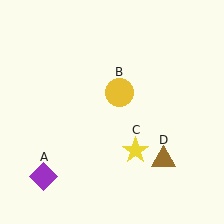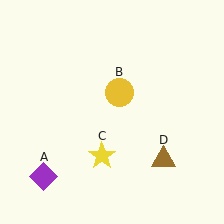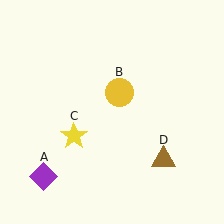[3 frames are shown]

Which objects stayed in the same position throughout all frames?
Purple diamond (object A) and yellow circle (object B) and brown triangle (object D) remained stationary.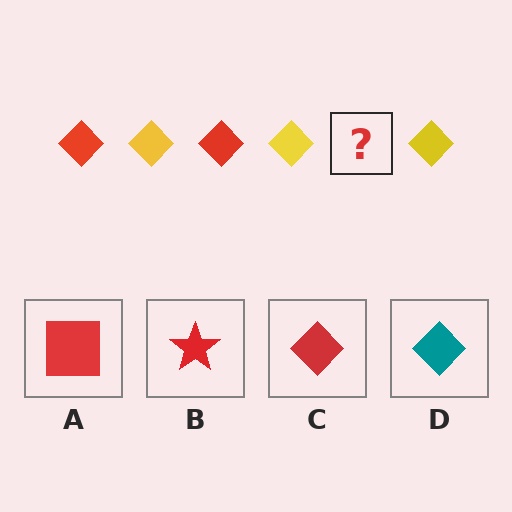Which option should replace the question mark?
Option C.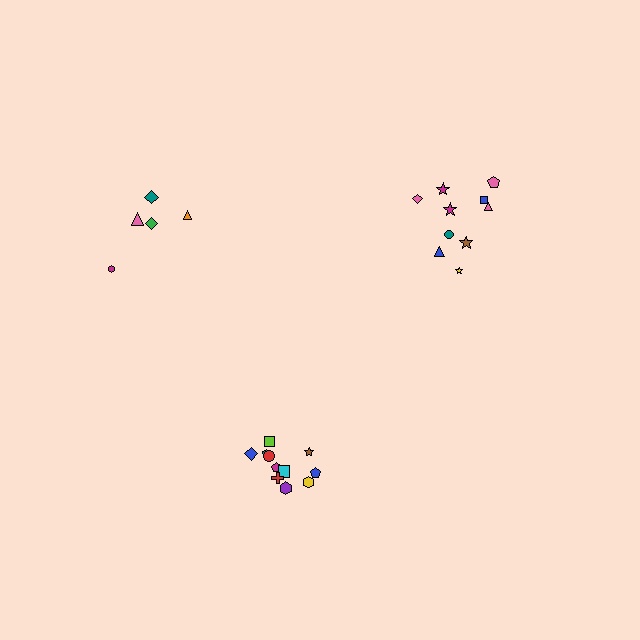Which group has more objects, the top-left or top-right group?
The top-right group.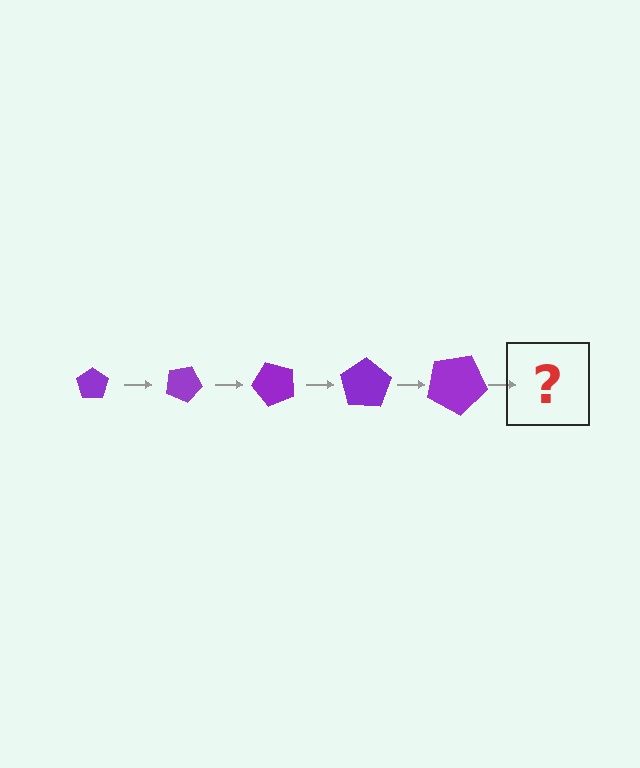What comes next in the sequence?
The next element should be a pentagon, larger than the previous one and rotated 125 degrees from the start.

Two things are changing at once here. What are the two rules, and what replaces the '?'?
The two rules are that the pentagon grows larger each step and it rotates 25 degrees each step. The '?' should be a pentagon, larger than the previous one and rotated 125 degrees from the start.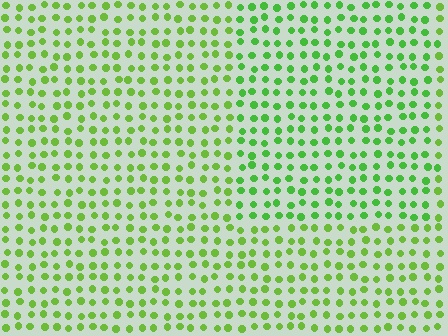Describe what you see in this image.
The image is filled with small lime elements in a uniform arrangement. A rectangle-shaped region is visible where the elements are tinted to a slightly different hue, forming a subtle color boundary.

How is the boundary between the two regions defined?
The boundary is defined purely by a slight shift in hue (about 20 degrees). Spacing, size, and orientation are identical on both sides.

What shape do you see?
I see a rectangle.